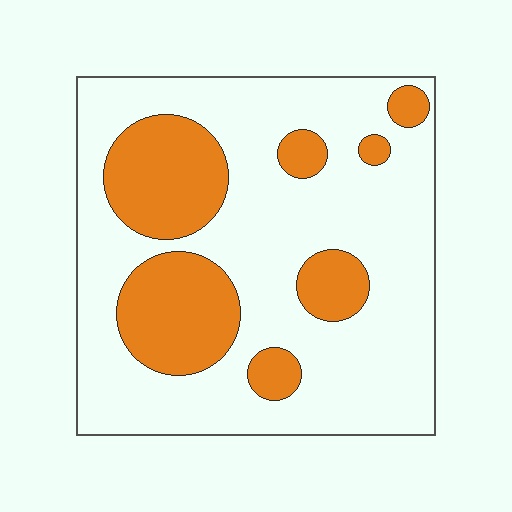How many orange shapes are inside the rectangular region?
7.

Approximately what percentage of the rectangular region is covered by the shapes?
Approximately 25%.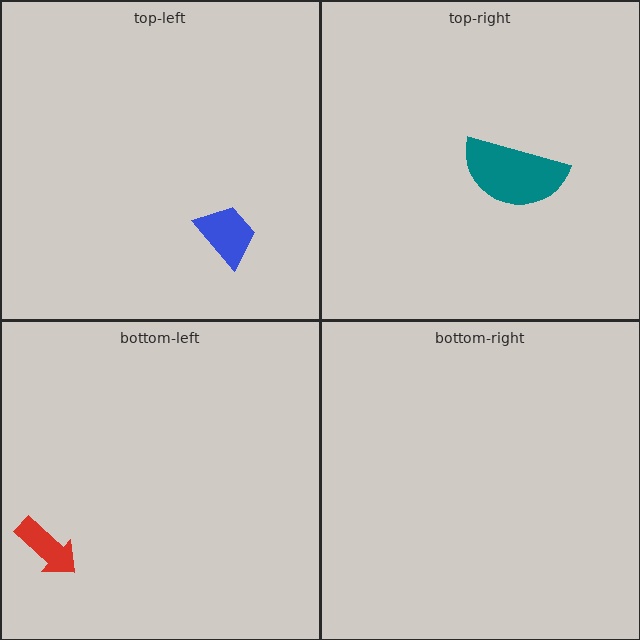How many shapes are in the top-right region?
1.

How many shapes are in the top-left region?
1.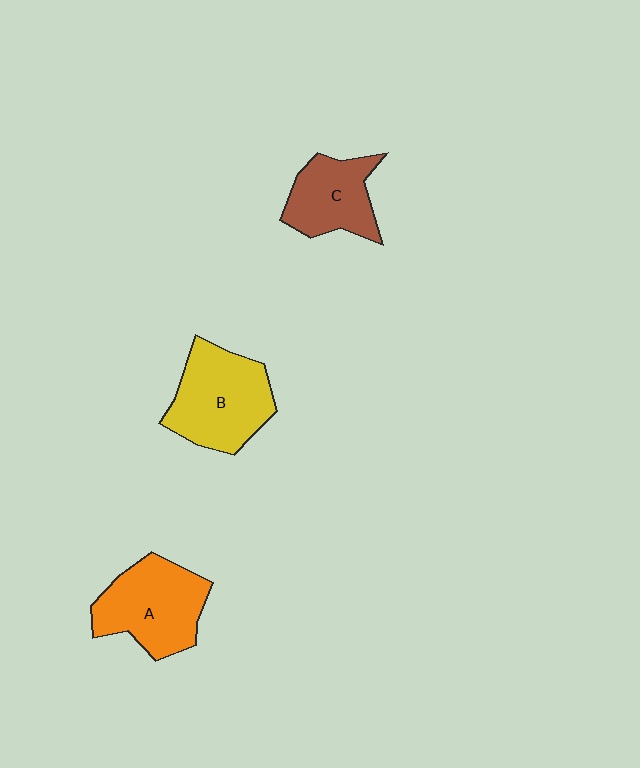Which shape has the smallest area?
Shape C (brown).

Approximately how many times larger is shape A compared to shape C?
Approximately 1.3 times.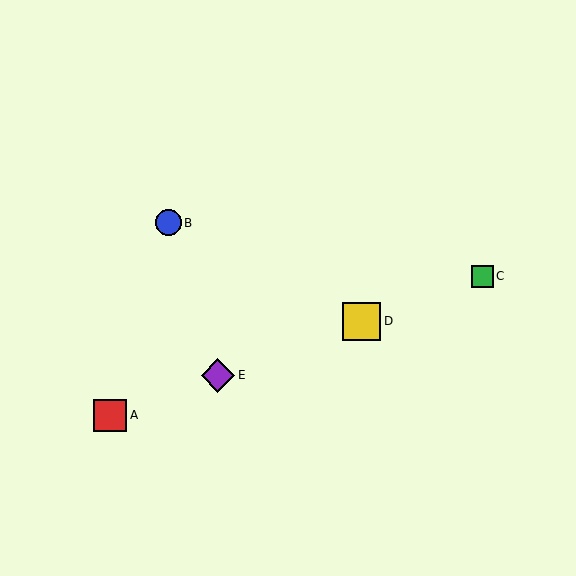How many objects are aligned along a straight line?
4 objects (A, C, D, E) are aligned along a straight line.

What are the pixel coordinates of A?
Object A is at (110, 415).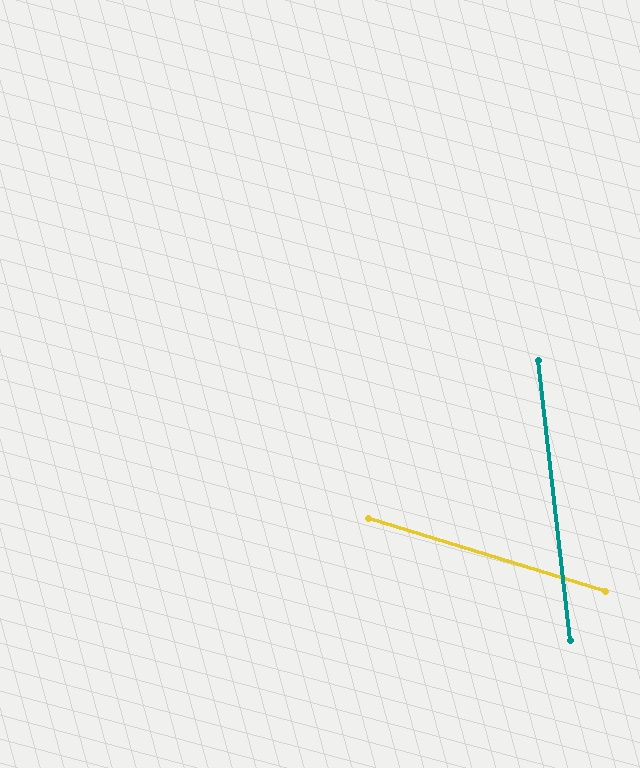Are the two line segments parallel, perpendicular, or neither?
Neither parallel nor perpendicular — they differ by about 67°.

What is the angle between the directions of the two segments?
Approximately 67 degrees.